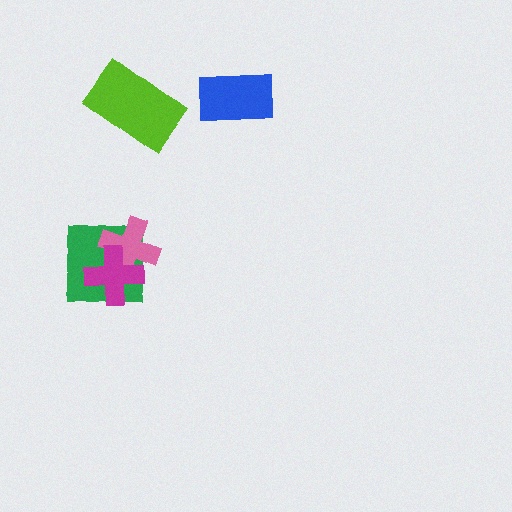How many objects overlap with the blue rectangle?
0 objects overlap with the blue rectangle.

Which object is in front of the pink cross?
The magenta cross is in front of the pink cross.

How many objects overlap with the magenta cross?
2 objects overlap with the magenta cross.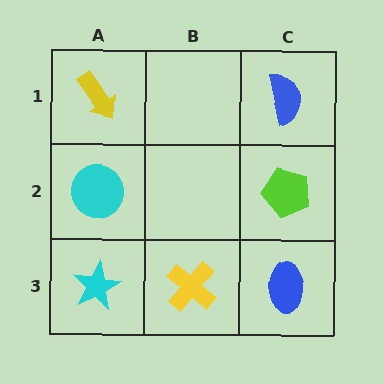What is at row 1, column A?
A yellow arrow.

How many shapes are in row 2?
2 shapes.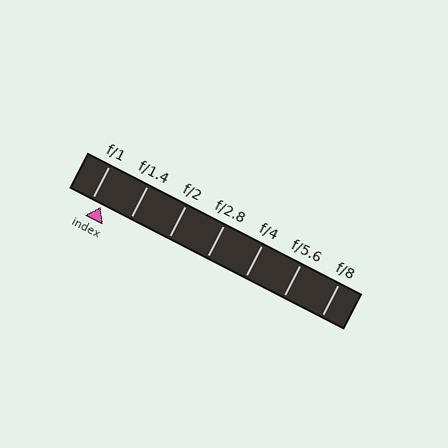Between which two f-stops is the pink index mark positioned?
The index mark is between f/1 and f/1.4.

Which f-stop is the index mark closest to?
The index mark is closest to f/1.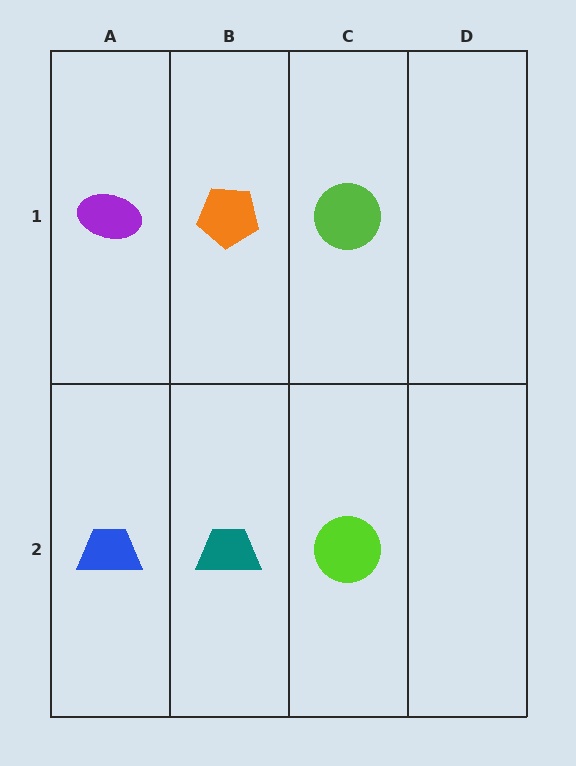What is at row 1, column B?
An orange pentagon.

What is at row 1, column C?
A lime circle.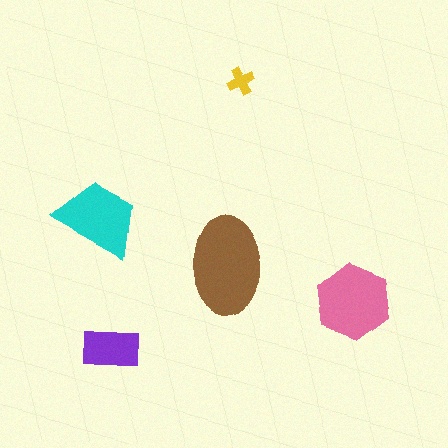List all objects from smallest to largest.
The yellow cross, the purple rectangle, the cyan trapezoid, the pink hexagon, the brown ellipse.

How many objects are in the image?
There are 5 objects in the image.